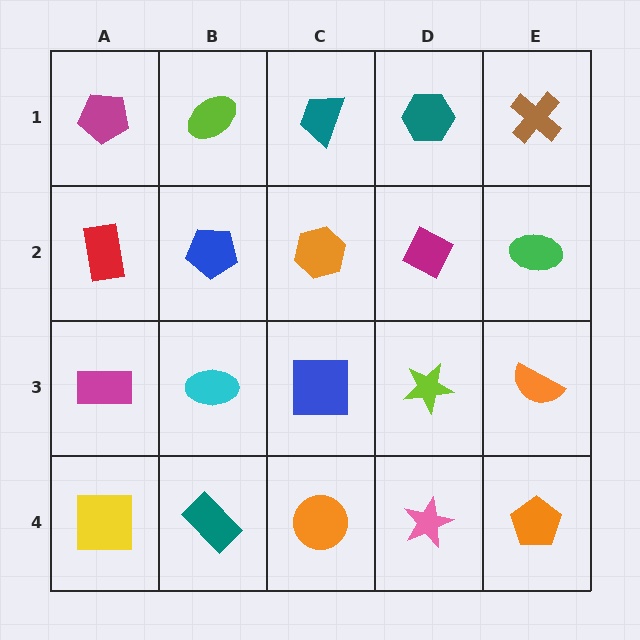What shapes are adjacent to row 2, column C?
A teal trapezoid (row 1, column C), a blue square (row 3, column C), a blue pentagon (row 2, column B), a magenta diamond (row 2, column D).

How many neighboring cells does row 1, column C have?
3.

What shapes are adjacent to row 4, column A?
A magenta rectangle (row 3, column A), a teal rectangle (row 4, column B).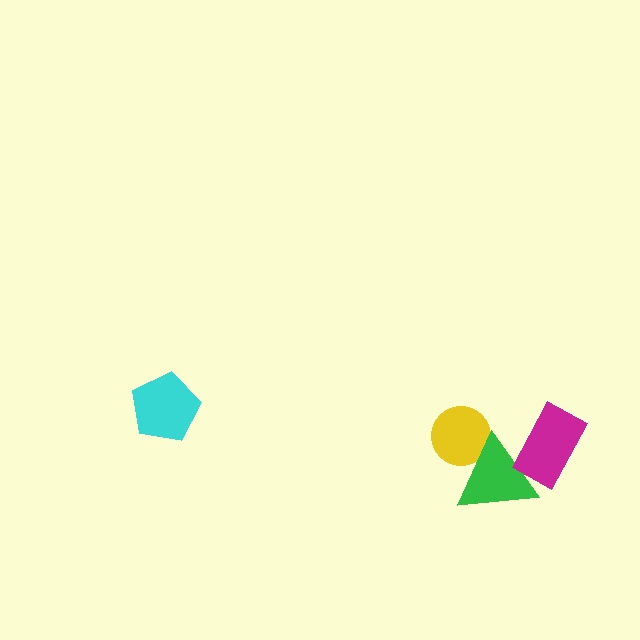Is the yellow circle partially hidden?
Yes, it is partially covered by another shape.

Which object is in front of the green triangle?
The magenta rectangle is in front of the green triangle.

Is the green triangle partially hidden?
Yes, it is partially covered by another shape.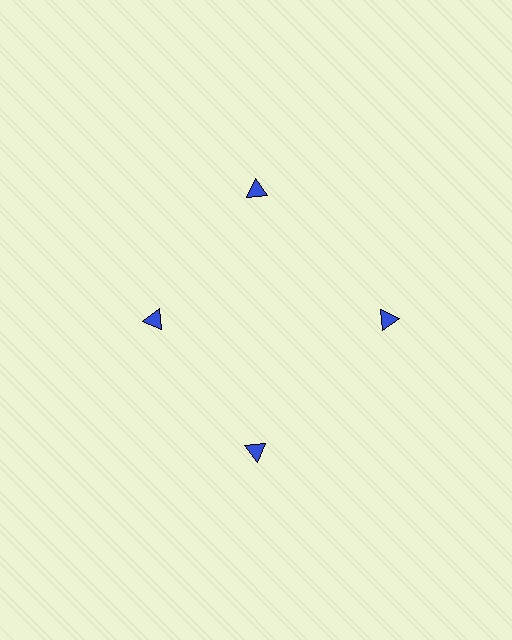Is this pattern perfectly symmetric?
No. The 4 blue triangles are arranged in a ring, but one element near the 9 o'clock position is pulled inward toward the center, breaking the 4-fold rotational symmetry.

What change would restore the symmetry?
The symmetry would be restored by moving it outward, back onto the ring so that all 4 triangles sit at equal angles and equal distance from the center.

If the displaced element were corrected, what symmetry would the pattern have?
It would have 4-fold rotational symmetry — the pattern would map onto itself every 90 degrees.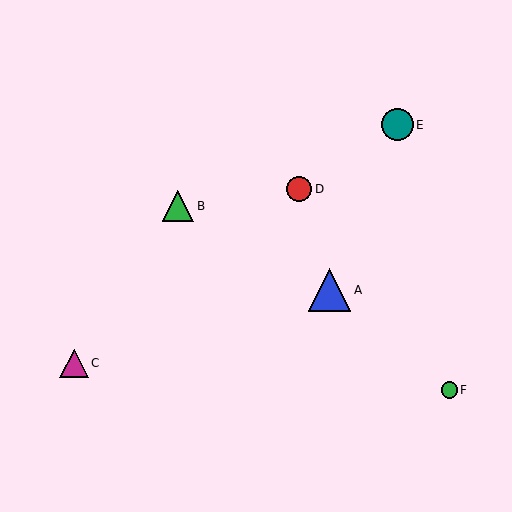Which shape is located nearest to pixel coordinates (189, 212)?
The green triangle (labeled B) at (178, 206) is nearest to that location.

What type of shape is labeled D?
Shape D is a red circle.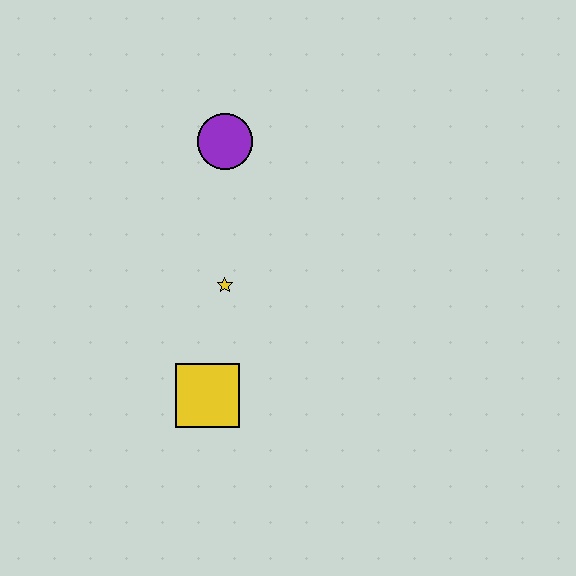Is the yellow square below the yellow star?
Yes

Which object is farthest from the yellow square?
The purple circle is farthest from the yellow square.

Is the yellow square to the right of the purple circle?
No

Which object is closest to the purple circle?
The yellow star is closest to the purple circle.